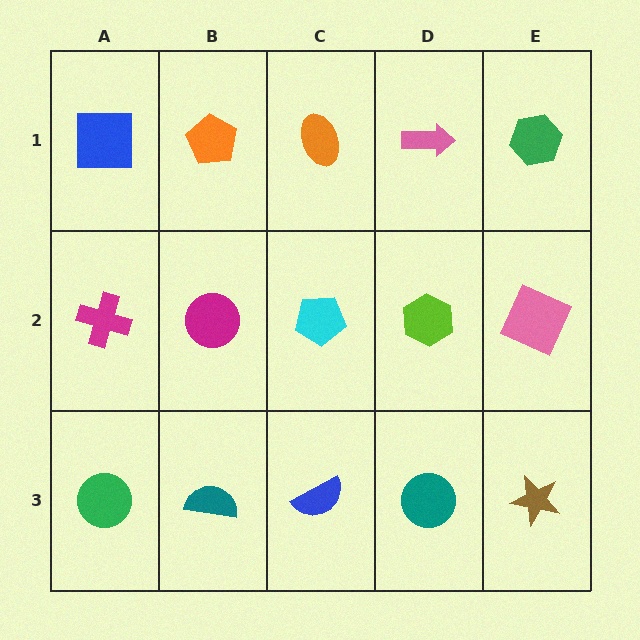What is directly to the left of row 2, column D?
A cyan pentagon.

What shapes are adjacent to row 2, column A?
A blue square (row 1, column A), a green circle (row 3, column A), a magenta circle (row 2, column B).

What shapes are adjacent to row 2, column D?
A pink arrow (row 1, column D), a teal circle (row 3, column D), a cyan pentagon (row 2, column C), a pink square (row 2, column E).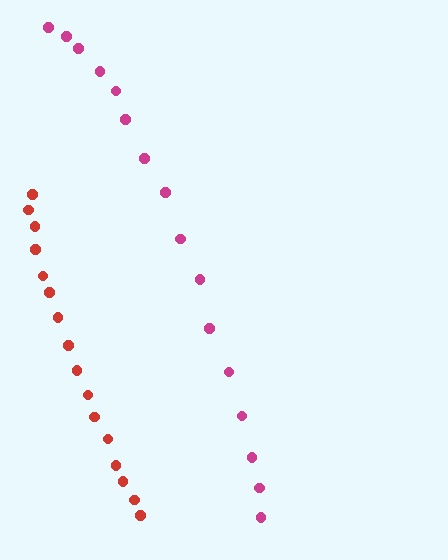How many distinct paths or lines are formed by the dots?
There are 2 distinct paths.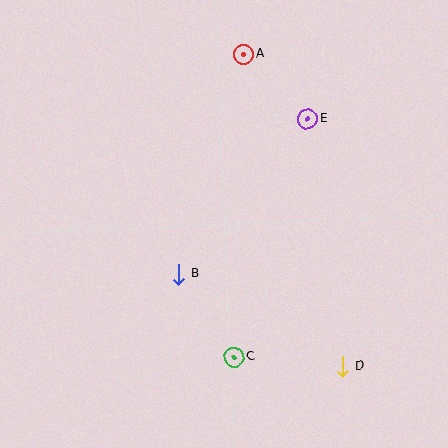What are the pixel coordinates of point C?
Point C is at (234, 357).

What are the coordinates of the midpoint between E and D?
The midpoint between E and D is at (325, 243).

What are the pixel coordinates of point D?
Point D is at (343, 367).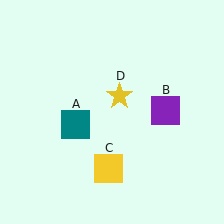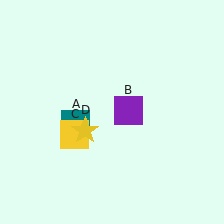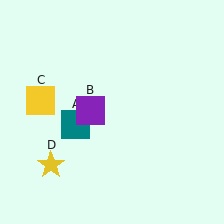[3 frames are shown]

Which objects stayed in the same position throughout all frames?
Teal square (object A) remained stationary.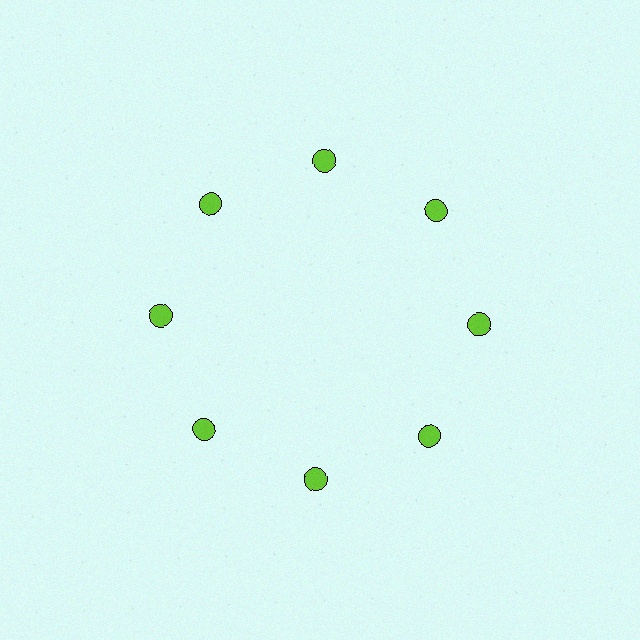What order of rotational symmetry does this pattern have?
This pattern has 8-fold rotational symmetry.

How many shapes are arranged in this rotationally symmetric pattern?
There are 8 shapes, arranged in 8 groups of 1.